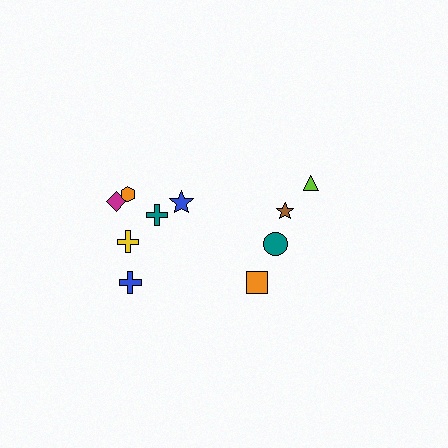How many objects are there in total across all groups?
There are 10 objects.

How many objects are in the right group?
There are 4 objects.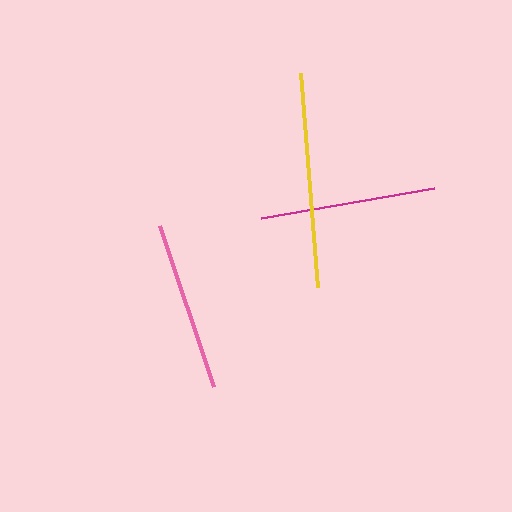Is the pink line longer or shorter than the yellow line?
The yellow line is longer than the pink line.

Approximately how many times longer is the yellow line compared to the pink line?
The yellow line is approximately 1.3 times the length of the pink line.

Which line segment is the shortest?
The pink line is the shortest at approximately 170 pixels.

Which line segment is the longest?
The yellow line is the longest at approximately 215 pixels.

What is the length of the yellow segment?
The yellow segment is approximately 215 pixels long.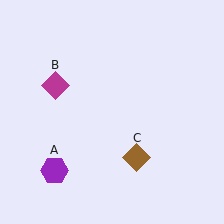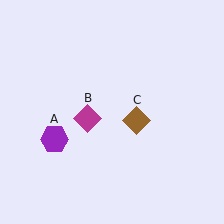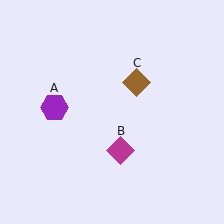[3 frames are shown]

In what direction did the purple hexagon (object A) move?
The purple hexagon (object A) moved up.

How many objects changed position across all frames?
3 objects changed position: purple hexagon (object A), magenta diamond (object B), brown diamond (object C).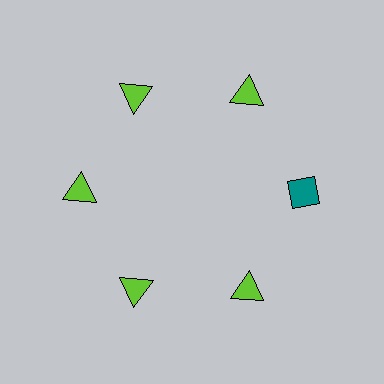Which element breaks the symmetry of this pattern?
The teal diamond at roughly the 3 o'clock position breaks the symmetry. All other shapes are lime triangles.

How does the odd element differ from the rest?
It differs in both color (teal instead of lime) and shape (diamond instead of triangle).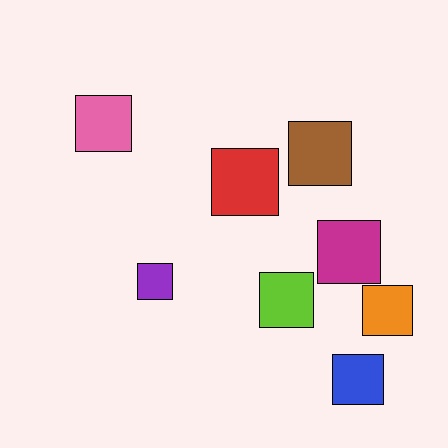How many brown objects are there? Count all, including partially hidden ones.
There is 1 brown object.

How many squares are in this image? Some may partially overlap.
There are 8 squares.